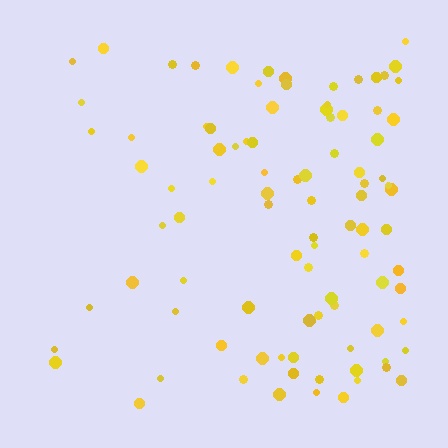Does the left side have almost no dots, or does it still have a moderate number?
Still a moderate number, just noticeably fewer than the right.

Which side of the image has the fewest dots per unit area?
The left.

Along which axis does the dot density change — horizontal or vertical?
Horizontal.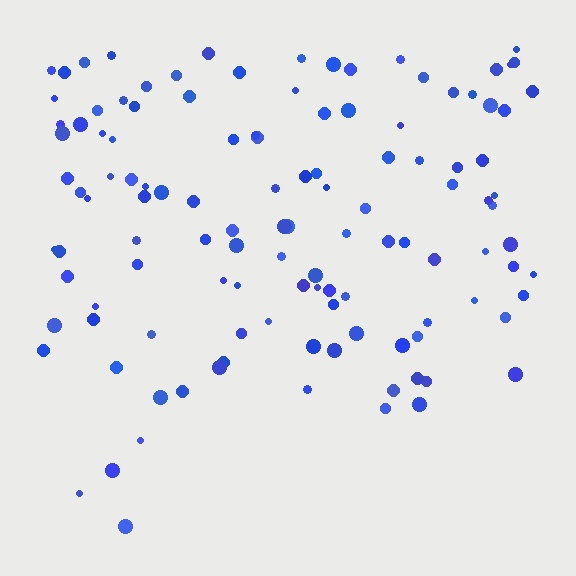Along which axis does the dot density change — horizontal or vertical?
Vertical.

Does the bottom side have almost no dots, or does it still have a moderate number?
Still a moderate number, just noticeably fewer than the top.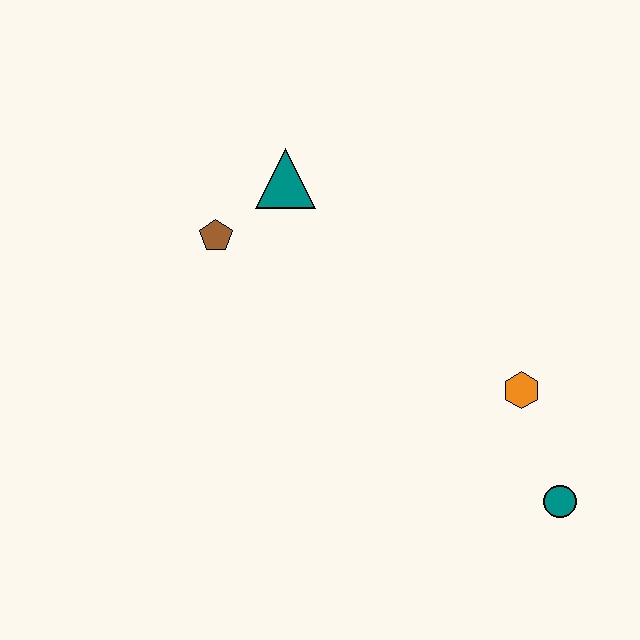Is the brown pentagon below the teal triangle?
Yes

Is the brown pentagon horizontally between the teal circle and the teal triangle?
No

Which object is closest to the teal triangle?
The brown pentagon is closest to the teal triangle.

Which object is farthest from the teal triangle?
The teal circle is farthest from the teal triangle.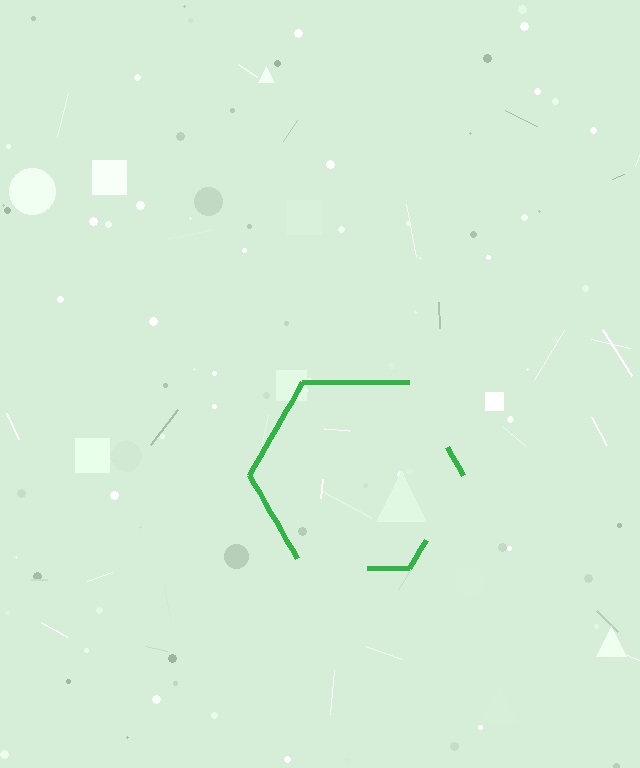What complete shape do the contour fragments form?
The contour fragments form a hexagon.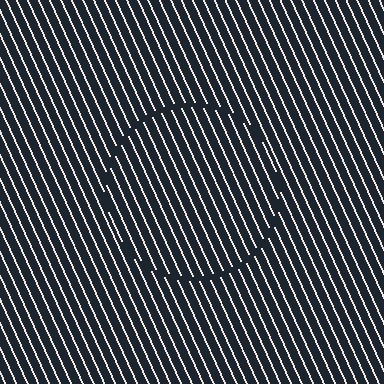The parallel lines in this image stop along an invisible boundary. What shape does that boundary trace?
An illusory circle. The interior of the shape contains the same grating, shifted by half a period — the contour is defined by the phase discontinuity where line-ends from the inner and outer gratings abut.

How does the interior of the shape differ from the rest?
The interior of the shape contains the same grating, shifted by half a period — the contour is defined by the phase discontinuity where line-ends from the inner and outer gratings abut.